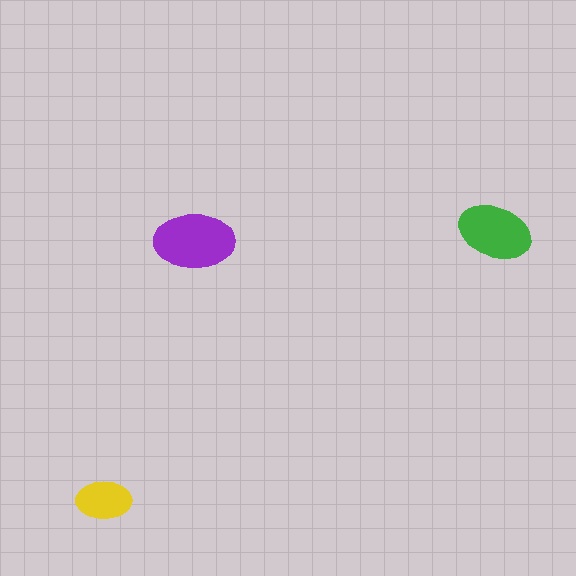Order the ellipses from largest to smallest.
the purple one, the green one, the yellow one.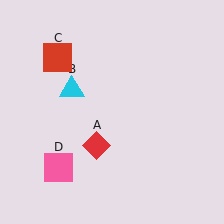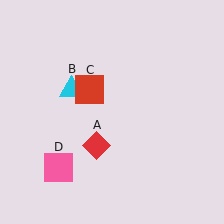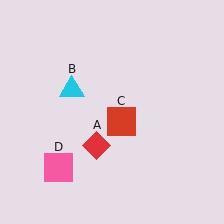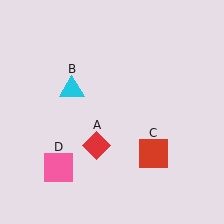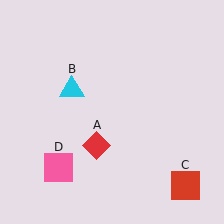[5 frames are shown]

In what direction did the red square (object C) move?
The red square (object C) moved down and to the right.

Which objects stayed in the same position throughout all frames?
Red diamond (object A) and cyan triangle (object B) and pink square (object D) remained stationary.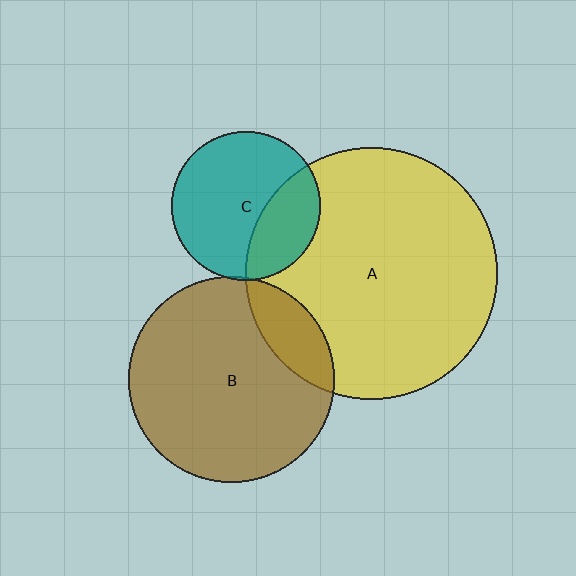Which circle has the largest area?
Circle A (yellow).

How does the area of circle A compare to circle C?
Approximately 2.9 times.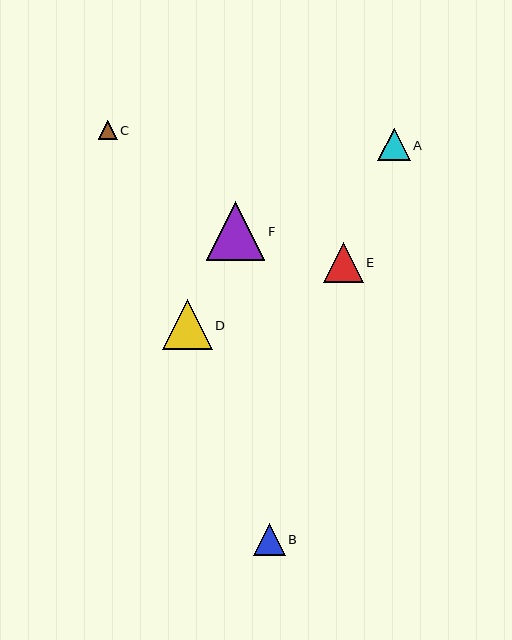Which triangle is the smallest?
Triangle C is the smallest with a size of approximately 19 pixels.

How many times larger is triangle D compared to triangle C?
Triangle D is approximately 2.7 times the size of triangle C.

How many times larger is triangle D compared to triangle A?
Triangle D is approximately 1.6 times the size of triangle A.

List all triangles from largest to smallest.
From largest to smallest: F, D, E, A, B, C.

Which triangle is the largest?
Triangle F is the largest with a size of approximately 58 pixels.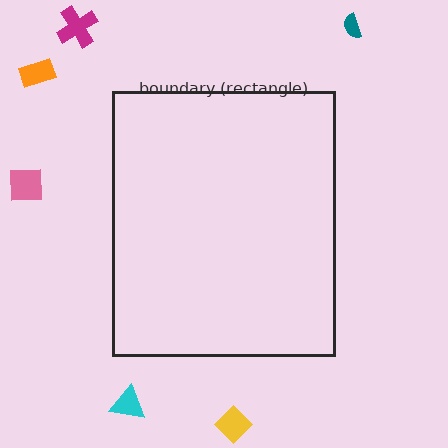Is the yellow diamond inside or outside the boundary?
Outside.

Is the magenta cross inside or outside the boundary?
Outside.